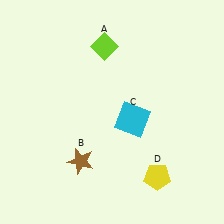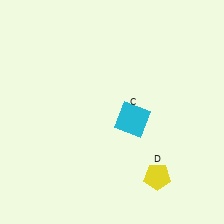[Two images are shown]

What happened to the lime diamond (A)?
The lime diamond (A) was removed in Image 2. It was in the top-left area of Image 1.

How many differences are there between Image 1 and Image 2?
There are 2 differences between the two images.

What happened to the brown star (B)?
The brown star (B) was removed in Image 2. It was in the bottom-left area of Image 1.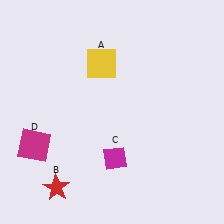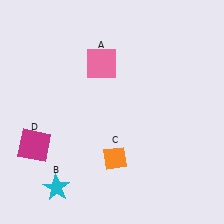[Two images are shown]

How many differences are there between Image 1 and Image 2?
There are 3 differences between the two images.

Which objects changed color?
A changed from yellow to pink. B changed from red to cyan. C changed from magenta to orange.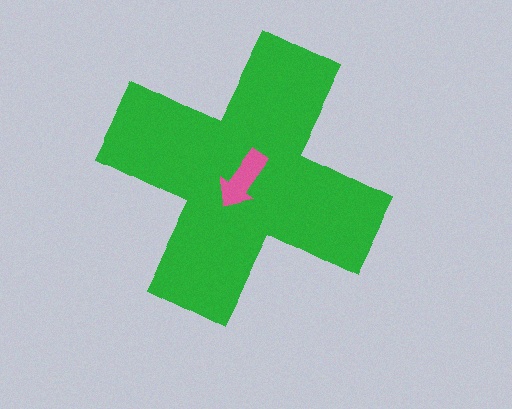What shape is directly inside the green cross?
The pink arrow.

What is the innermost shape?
The pink arrow.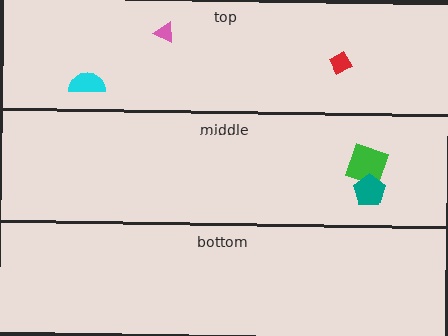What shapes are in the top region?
The pink triangle, the cyan semicircle, the red diamond.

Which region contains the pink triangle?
The top region.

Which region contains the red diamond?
The top region.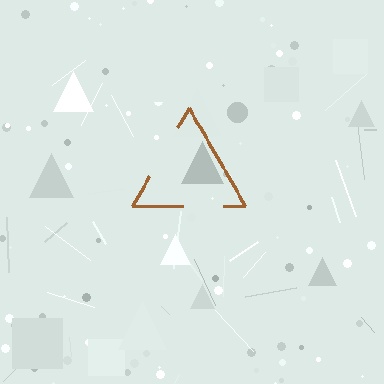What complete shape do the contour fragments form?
The contour fragments form a triangle.